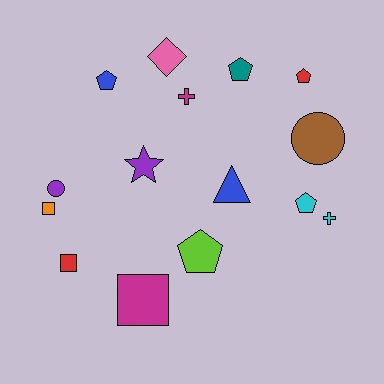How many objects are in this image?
There are 15 objects.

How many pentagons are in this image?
There are 5 pentagons.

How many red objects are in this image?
There are 2 red objects.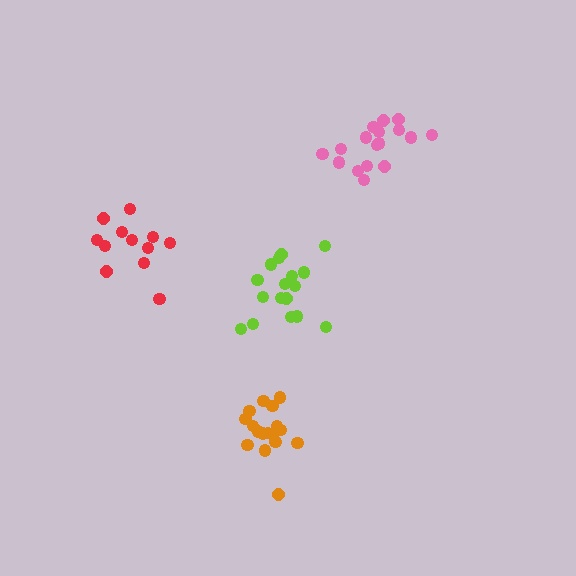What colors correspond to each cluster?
The clusters are colored: orange, pink, lime, red.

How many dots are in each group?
Group 1: 17 dots, Group 2: 17 dots, Group 3: 17 dots, Group 4: 12 dots (63 total).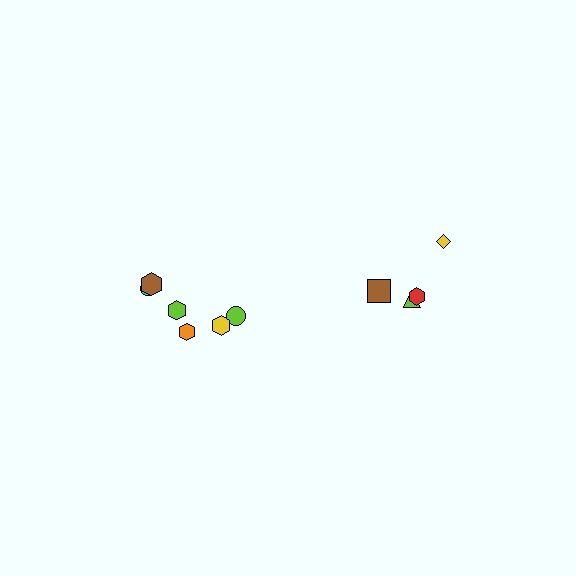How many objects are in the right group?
There are 4 objects.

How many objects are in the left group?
There are 6 objects.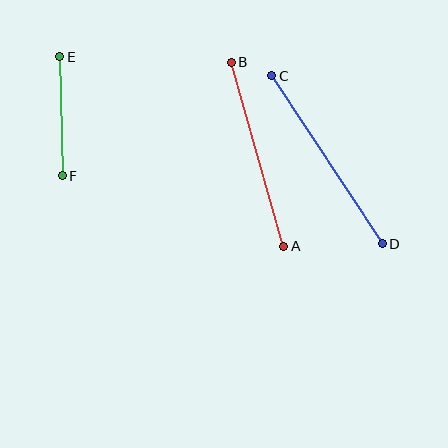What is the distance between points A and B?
The distance is approximately 191 pixels.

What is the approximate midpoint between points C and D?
The midpoint is at approximately (327, 160) pixels.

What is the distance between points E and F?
The distance is approximately 119 pixels.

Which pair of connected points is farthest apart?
Points C and D are farthest apart.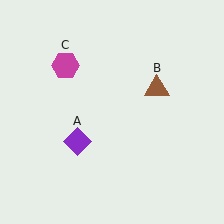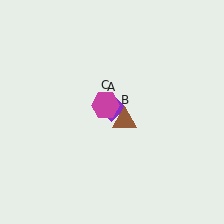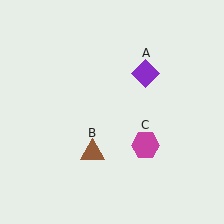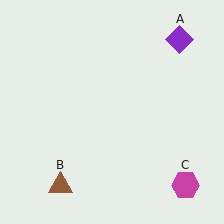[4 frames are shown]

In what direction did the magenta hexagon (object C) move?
The magenta hexagon (object C) moved down and to the right.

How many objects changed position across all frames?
3 objects changed position: purple diamond (object A), brown triangle (object B), magenta hexagon (object C).